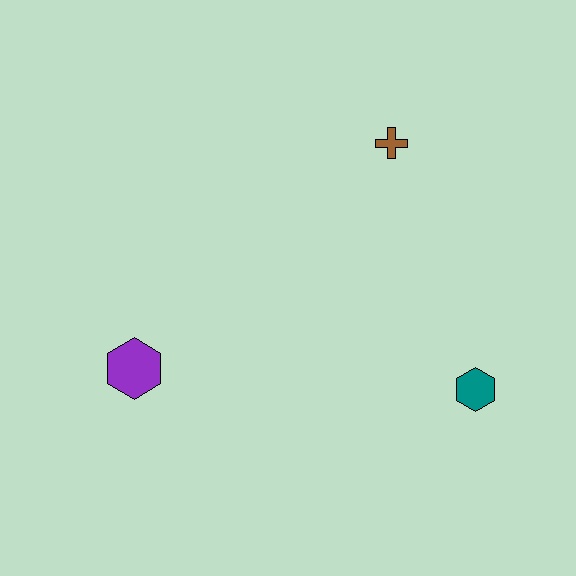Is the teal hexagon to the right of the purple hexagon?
Yes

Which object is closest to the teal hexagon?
The brown cross is closest to the teal hexagon.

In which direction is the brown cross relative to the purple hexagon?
The brown cross is to the right of the purple hexagon.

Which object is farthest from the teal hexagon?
The purple hexagon is farthest from the teal hexagon.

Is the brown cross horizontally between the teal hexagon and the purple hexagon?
Yes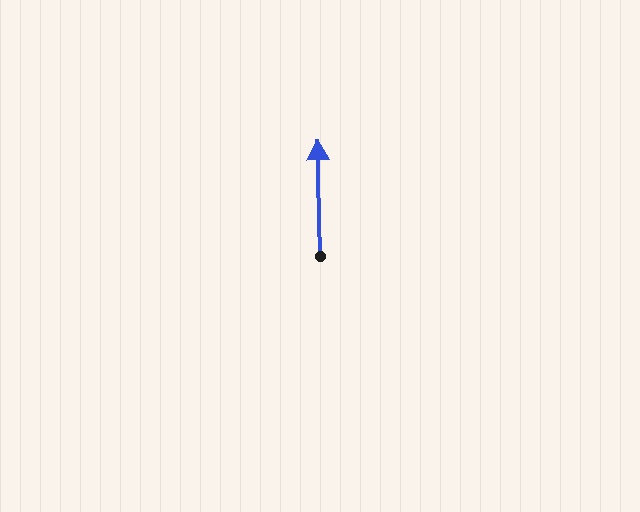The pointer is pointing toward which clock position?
Roughly 12 o'clock.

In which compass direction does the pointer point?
North.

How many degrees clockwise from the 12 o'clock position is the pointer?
Approximately 359 degrees.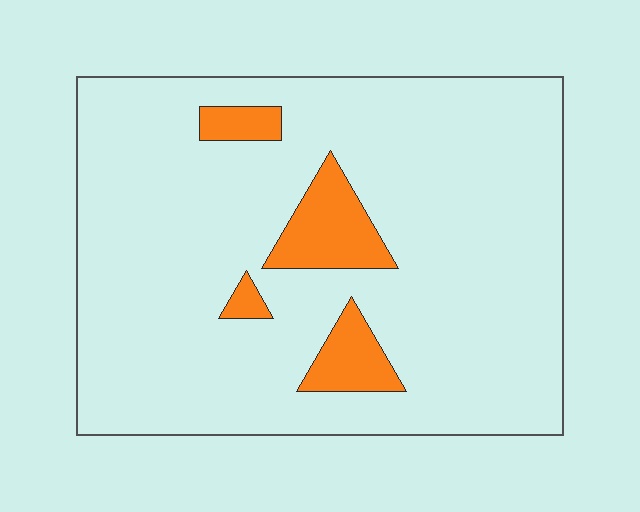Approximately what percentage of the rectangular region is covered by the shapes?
Approximately 10%.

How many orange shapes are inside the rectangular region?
4.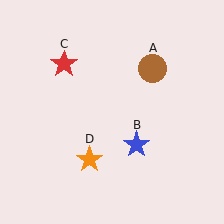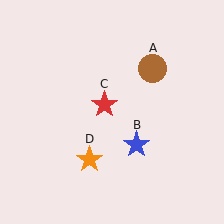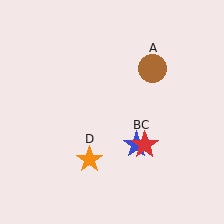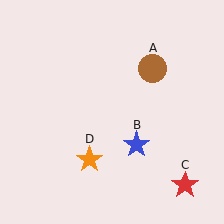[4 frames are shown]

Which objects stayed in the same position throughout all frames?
Brown circle (object A) and blue star (object B) and orange star (object D) remained stationary.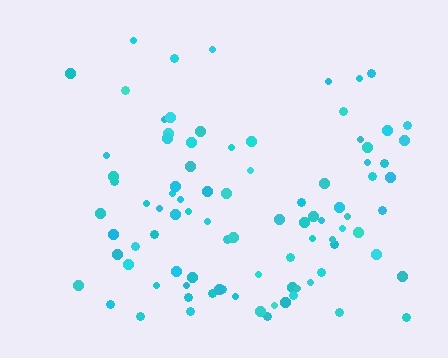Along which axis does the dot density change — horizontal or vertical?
Vertical.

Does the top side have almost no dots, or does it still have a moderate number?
Still a moderate number, just noticeably fewer than the bottom.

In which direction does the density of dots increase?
From top to bottom, with the bottom side densest.